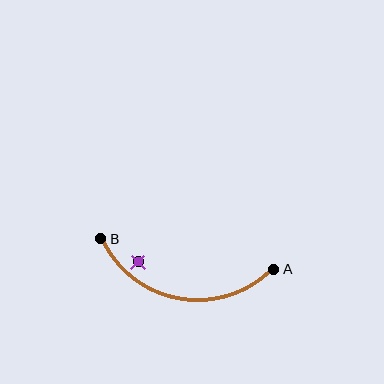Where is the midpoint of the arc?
The arc midpoint is the point on the curve farthest from the straight line joining A and B. It sits below that line.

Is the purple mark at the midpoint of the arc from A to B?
No — the purple mark does not lie on the arc at all. It sits slightly inside the curve.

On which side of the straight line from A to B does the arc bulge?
The arc bulges below the straight line connecting A and B.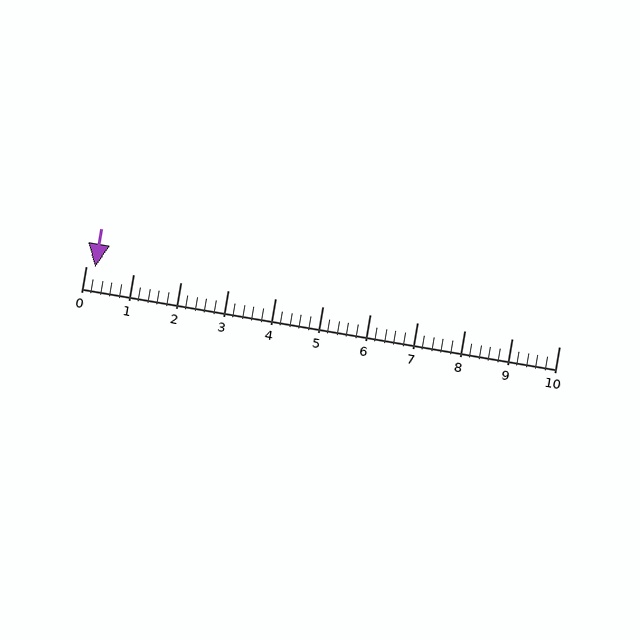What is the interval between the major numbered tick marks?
The major tick marks are spaced 1 units apart.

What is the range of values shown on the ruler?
The ruler shows values from 0 to 10.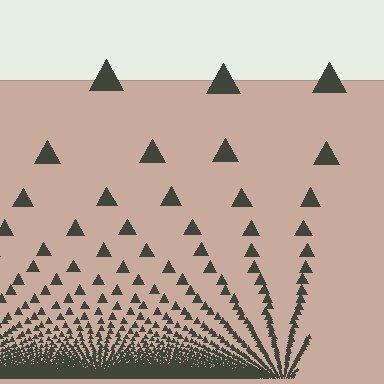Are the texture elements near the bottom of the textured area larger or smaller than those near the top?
Smaller. The gradient is inverted — elements near the bottom are smaller and denser.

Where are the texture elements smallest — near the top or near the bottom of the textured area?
Near the bottom.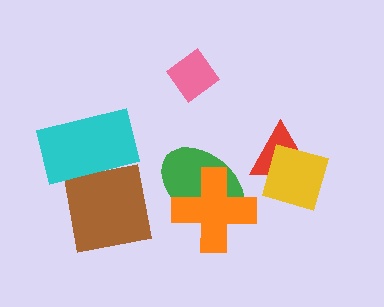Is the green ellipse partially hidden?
Yes, it is partially covered by another shape.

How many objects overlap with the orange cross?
1 object overlaps with the orange cross.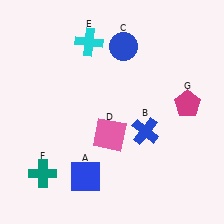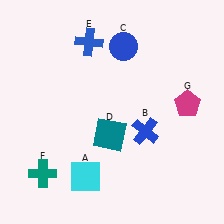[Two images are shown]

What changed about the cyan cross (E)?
In Image 1, E is cyan. In Image 2, it changed to blue.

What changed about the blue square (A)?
In Image 1, A is blue. In Image 2, it changed to cyan.